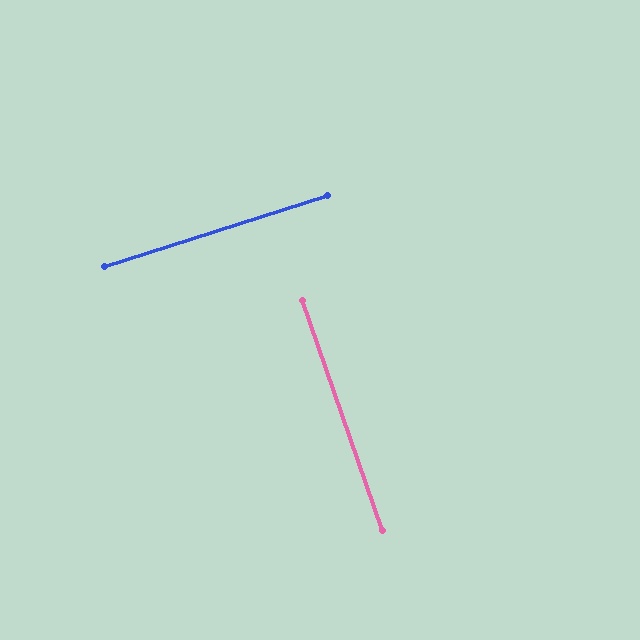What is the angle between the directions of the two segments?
Approximately 88 degrees.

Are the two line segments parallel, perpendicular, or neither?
Perpendicular — they meet at approximately 88°.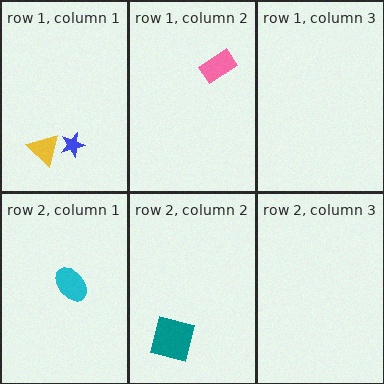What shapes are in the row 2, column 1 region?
The cyan ellipse.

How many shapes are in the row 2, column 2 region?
1.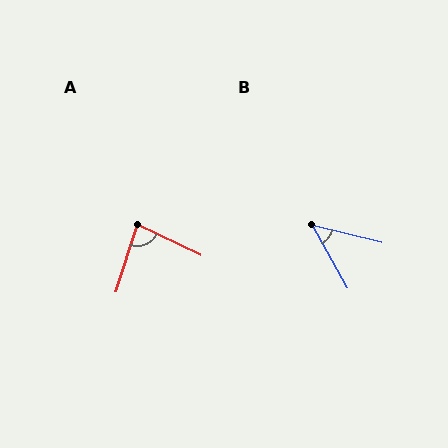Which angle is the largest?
A, at approximately 82 degrees.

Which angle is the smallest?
B, at approximately 47 degrees.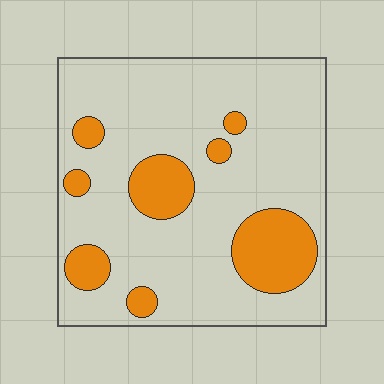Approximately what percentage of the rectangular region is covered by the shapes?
Approximately 20%.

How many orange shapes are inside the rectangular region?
8.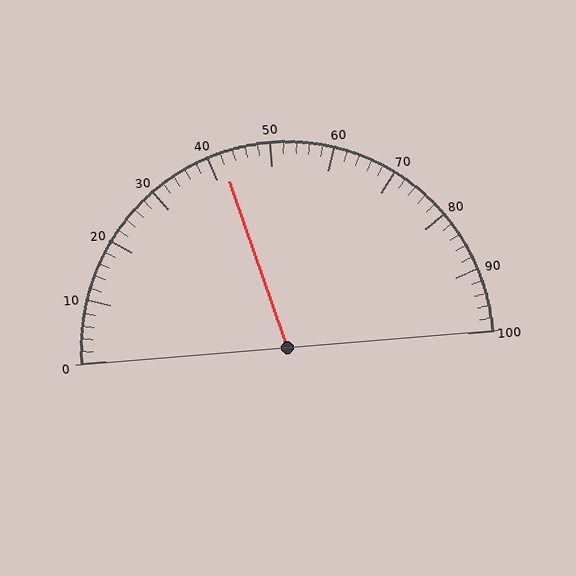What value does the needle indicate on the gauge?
The needle indicates approximately 42.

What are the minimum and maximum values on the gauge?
The gauge ranges from 0 to 100.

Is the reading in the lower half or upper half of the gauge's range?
The reading is in the lower half of the range (0 to 100).